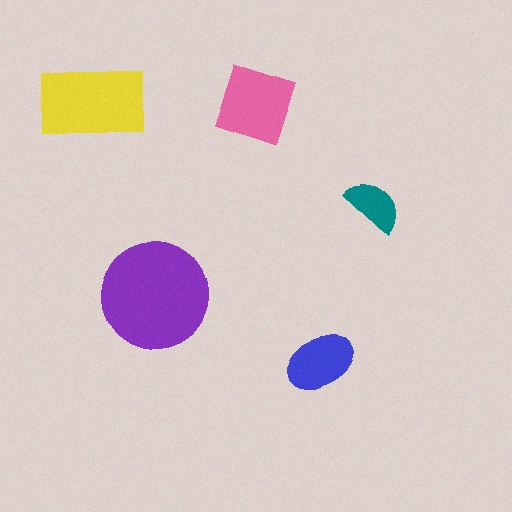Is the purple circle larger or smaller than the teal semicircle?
Larger.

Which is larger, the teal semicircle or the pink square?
The pink square.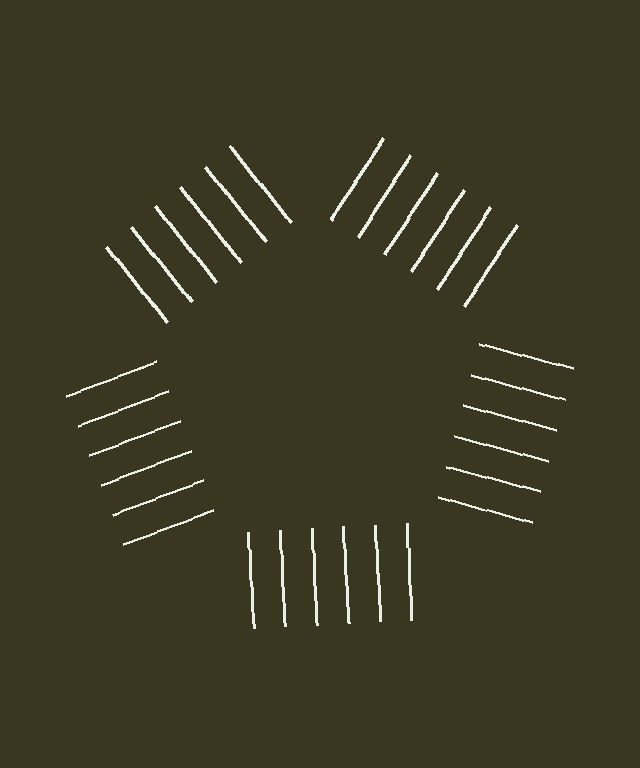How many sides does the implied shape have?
5 sides — the line-ends trace a pentagon.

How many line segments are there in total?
30 — 6 along each of the 5 edges.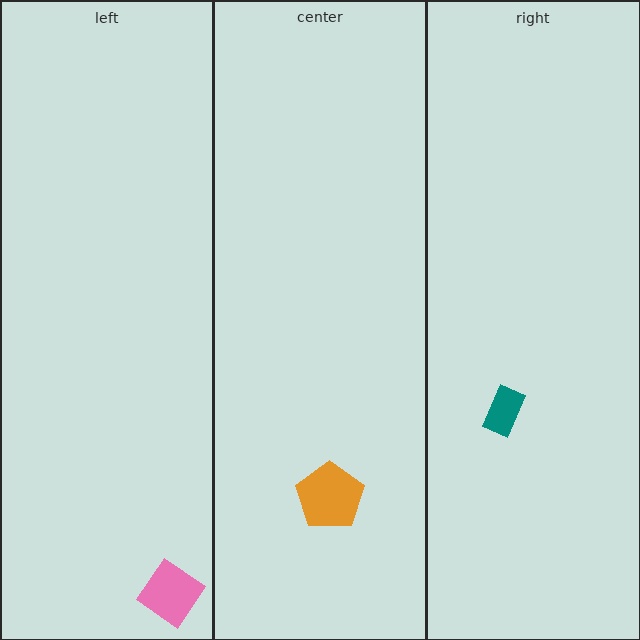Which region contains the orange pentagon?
The center region.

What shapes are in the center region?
The orange pentagon.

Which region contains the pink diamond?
The left region.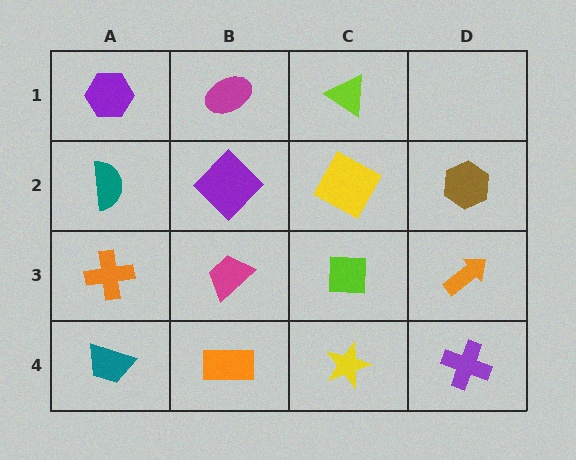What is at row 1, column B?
A magenta ellipse.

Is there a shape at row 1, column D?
No, that cell is empty.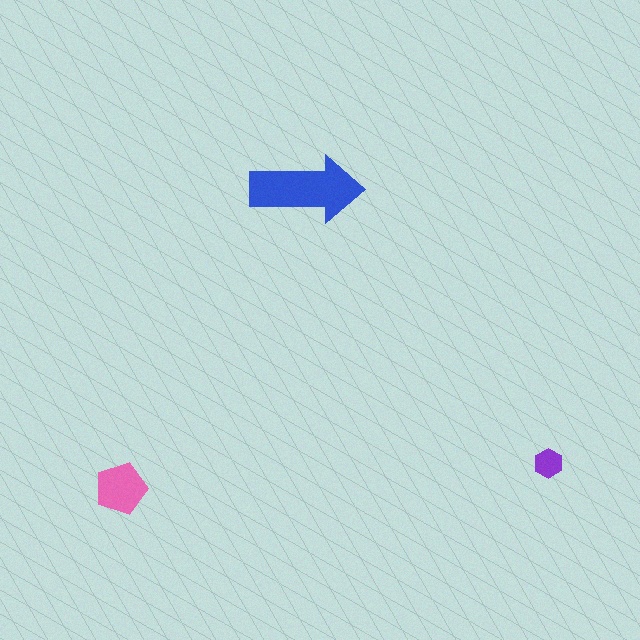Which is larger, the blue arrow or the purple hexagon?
The blue arrow.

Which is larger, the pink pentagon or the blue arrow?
The blue arrow.